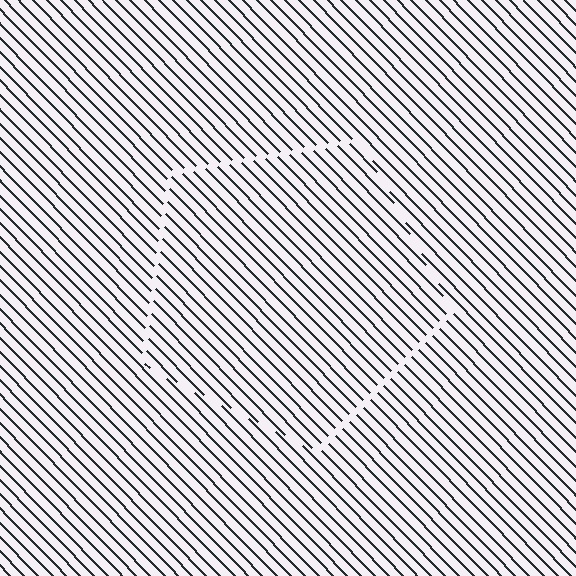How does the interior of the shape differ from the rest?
The interior of the shape contains the same grating, shifted by half a period — the contour is defined by the phase discontinuity where line-ends from the inner and outer gratings abut.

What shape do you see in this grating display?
An illusory pentagon. The interior of the shape contains the same grating, shifted by half a period — the contour is defined by the phase discontinuity where line-ends from the inner and outer gratings abut.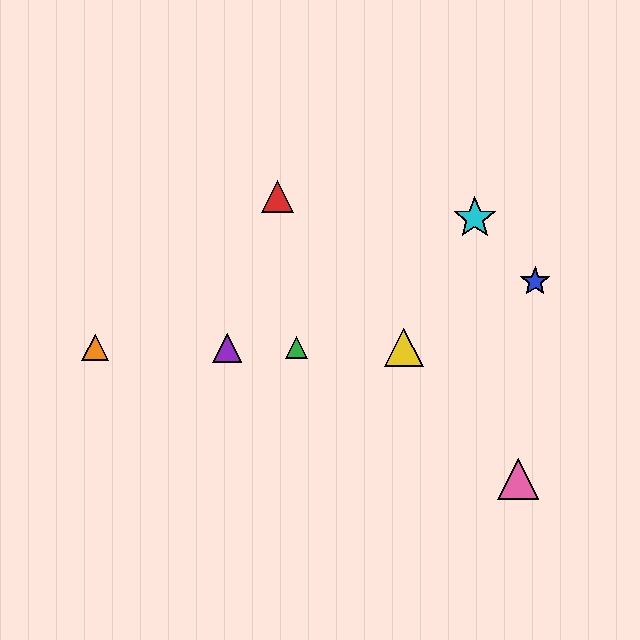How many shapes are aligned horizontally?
4 shapes (the green triangle, the yellow triangle, the purple triangle, the orange triangle) are aligned horizontally.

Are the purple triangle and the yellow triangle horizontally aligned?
Yes, both are at y≈348.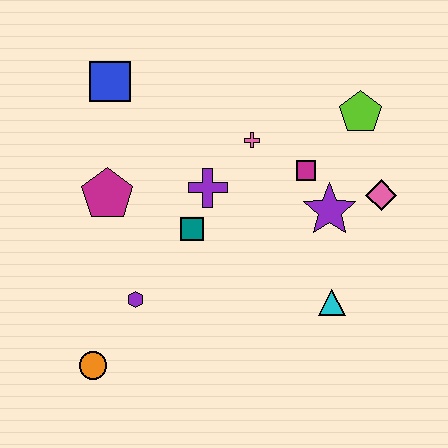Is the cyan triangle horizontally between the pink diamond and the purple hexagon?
Yes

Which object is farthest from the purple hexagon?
The lime pentagon is farthest from the purple hexagon.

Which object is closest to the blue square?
The magenta pentagon is closest to the blue square.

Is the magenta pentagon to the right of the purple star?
No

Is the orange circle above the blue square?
No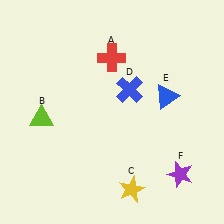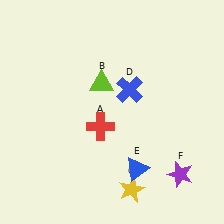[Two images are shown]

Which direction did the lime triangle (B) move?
The lime triangle (B) moved right.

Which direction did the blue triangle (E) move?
The blue triangle (E) moved down.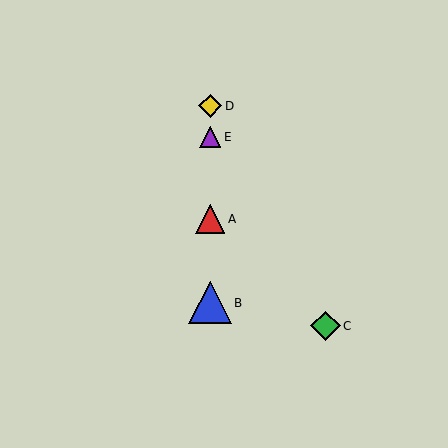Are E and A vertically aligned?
Yes, both are at x≈210.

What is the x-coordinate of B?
Object B is at x≈210.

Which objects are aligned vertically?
Objects A, B, D, E are aligned vertically.